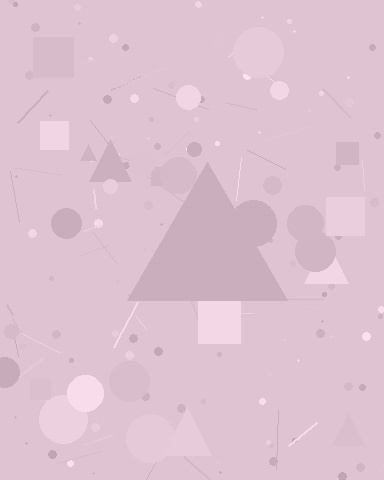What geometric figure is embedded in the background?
A triangle is embedded in the background.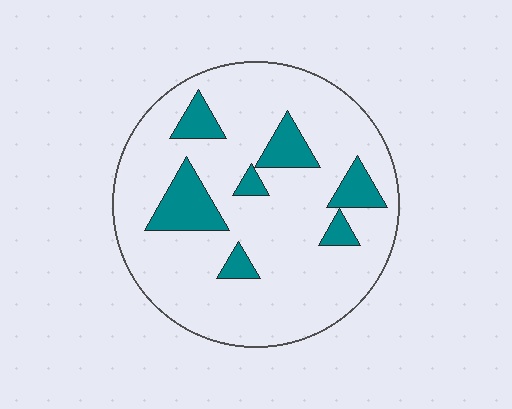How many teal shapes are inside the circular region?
7.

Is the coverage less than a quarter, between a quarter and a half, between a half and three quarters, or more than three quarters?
Less than a quarter.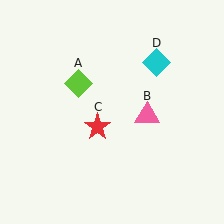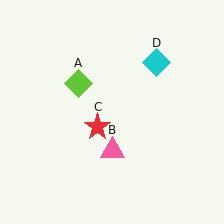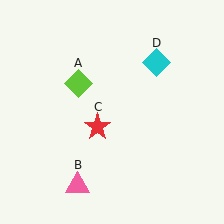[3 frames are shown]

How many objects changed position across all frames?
1 object changed position: pink triangle (object B).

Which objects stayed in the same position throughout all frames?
Lime diamond (object A) and red star (object C) and cyan diamond (object D) remained stationary.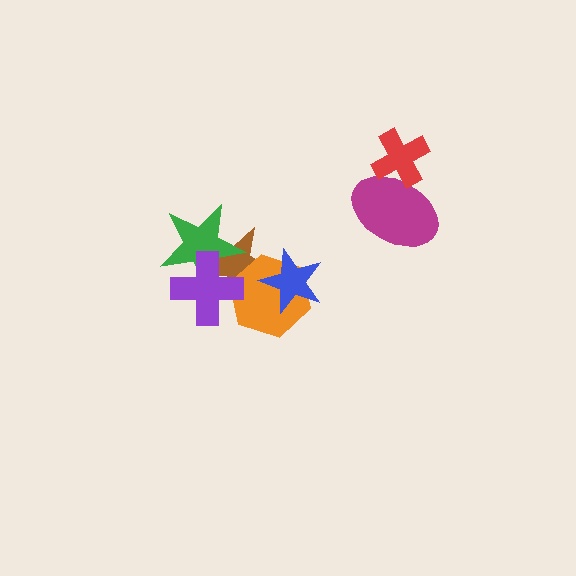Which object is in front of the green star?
The purple cross is in front of the green star.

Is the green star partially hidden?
Yes, it is partially covered by another shape.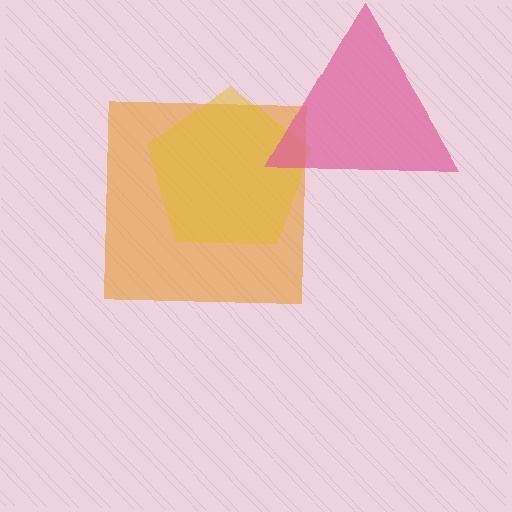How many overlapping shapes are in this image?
There are 3 overlapping shapes in the image.